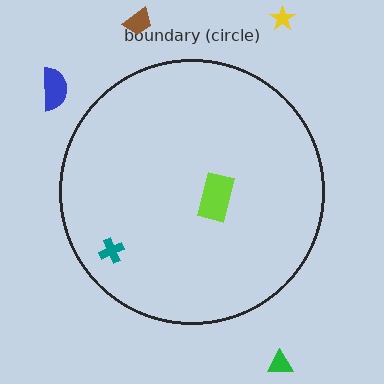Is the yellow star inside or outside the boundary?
Outside.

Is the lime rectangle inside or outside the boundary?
Inside.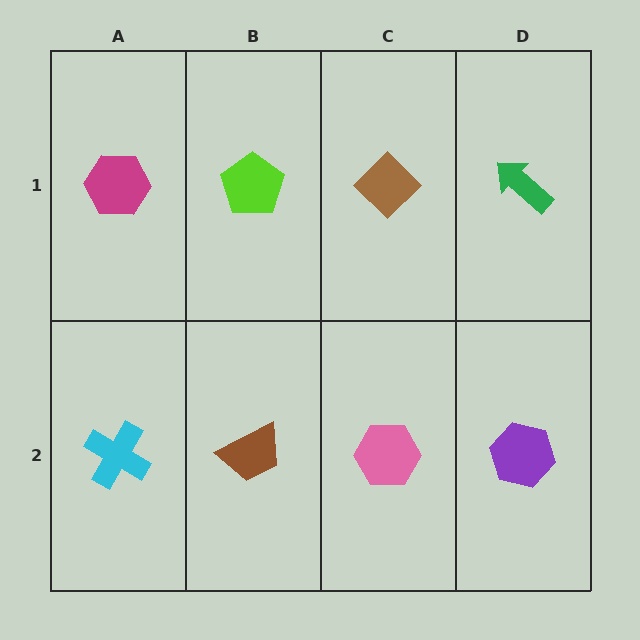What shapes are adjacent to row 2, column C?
A brown diamond (row 1, column C), a brown trapezoid (row 2, column B), a purple hexagon (row 2, column D).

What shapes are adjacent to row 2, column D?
A green arrow (row 1, column D), a pink hexagon (row 2, column C).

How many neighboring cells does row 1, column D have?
2.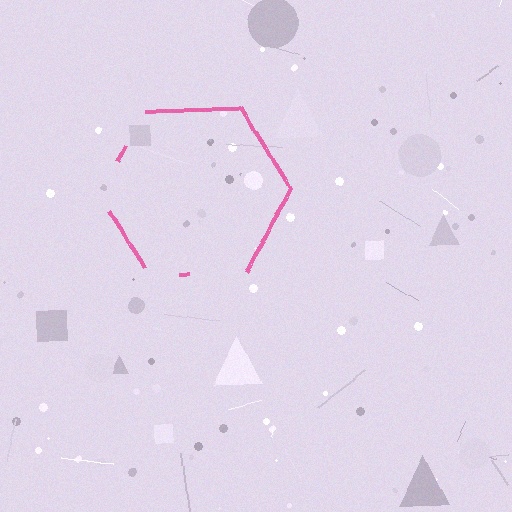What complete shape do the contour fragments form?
The contour fragments form a hexagon.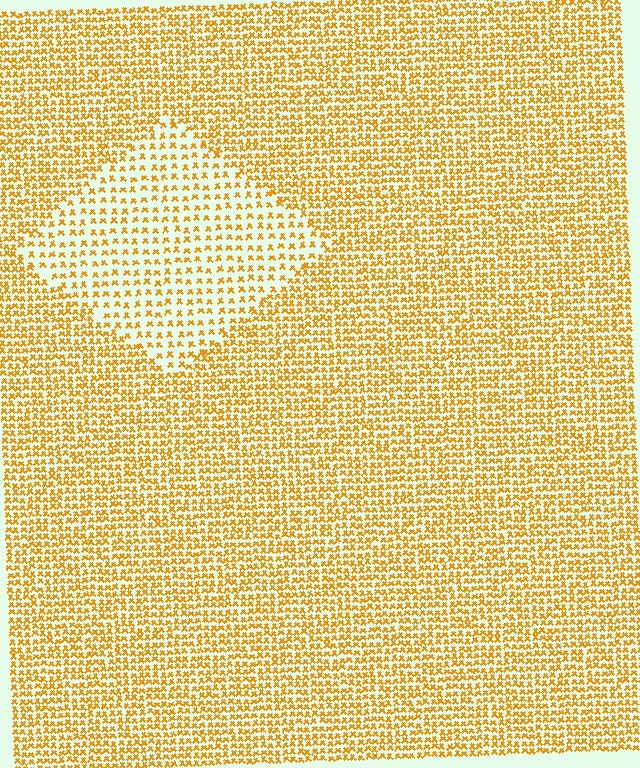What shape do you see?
I see a diamond.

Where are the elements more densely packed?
The elements are more densely packed outside the diamond boundary.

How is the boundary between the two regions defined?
The boundary is defined by a change in element density (approximately 1.9x ratio). All elements are the same color, size, and shape.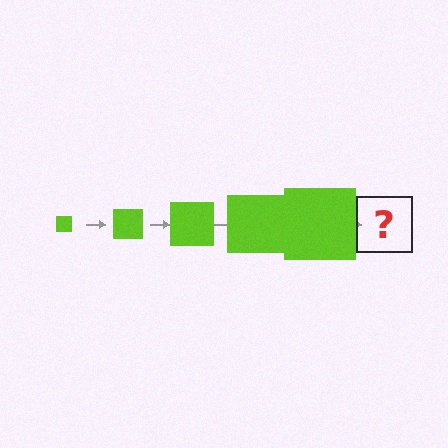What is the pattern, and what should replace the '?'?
The pattern is that the square gets progressively larger each step. The '?' should be a lime square, larger than the previous one.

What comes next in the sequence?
The next element should be a lime square, larger than the previous one.